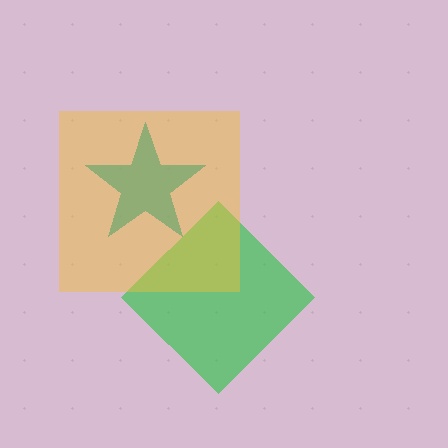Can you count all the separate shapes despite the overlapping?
Yes, there are 3 separate shapes.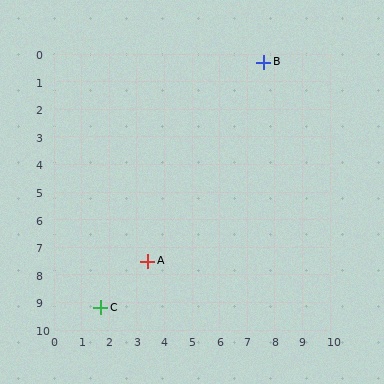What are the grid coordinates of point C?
Point C is at approximately (1.7, 9.2).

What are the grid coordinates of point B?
Point B is at approximately (7.6, 0.3).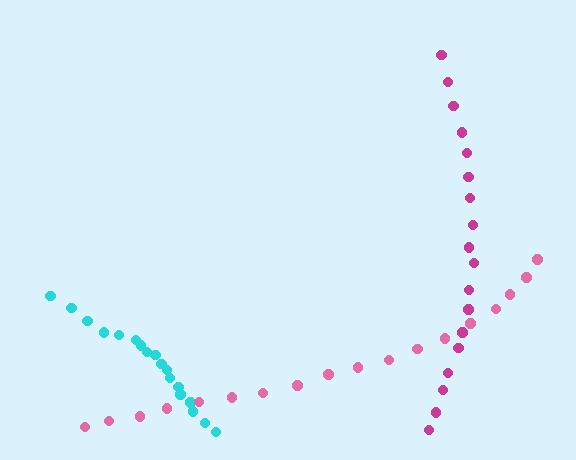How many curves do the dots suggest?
There are 3 distinct paths.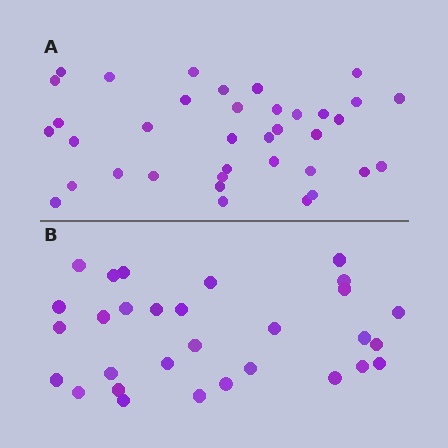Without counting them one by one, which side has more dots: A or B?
Region A (the top region) has more dots.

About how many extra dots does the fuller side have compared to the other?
Region A has roughly 8 or so more dots than region B.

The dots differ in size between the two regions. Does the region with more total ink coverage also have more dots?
No. Region B has more total ink coverage because its dots are larger, but region A actually contains more individual dots. Total area can be misleading — the number of items is what matters here.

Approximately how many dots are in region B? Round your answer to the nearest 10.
About 30 dots.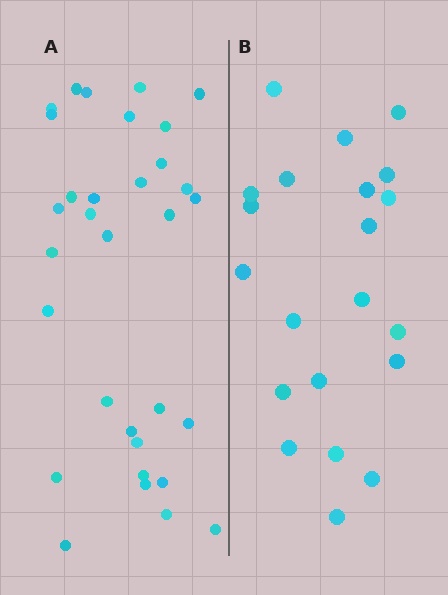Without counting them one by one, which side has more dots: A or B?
Region A (the left region) has more dots.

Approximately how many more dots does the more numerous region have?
Region A has roughly 12 or so more dots than region B.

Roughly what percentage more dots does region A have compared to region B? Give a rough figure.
About 50% more.